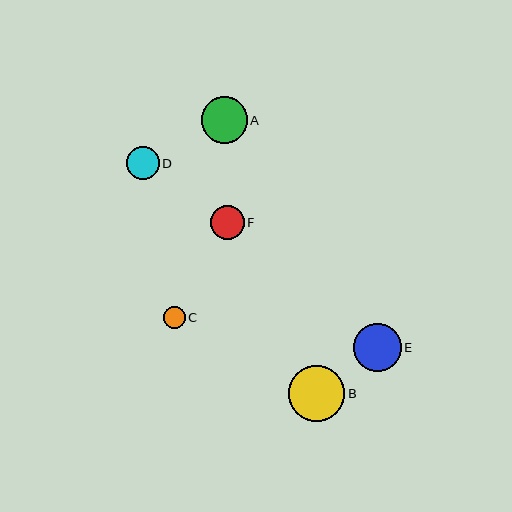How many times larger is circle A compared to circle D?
Circle A is approximately 1.4 times the size of circle D.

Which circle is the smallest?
Circle C is the smallest with a size of approximately 21 pixels.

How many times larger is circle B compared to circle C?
Circle B is approximately 2.6 times the size of circle C.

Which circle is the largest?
Circle B is the largest with a size of approximately 56 pixels.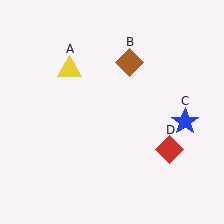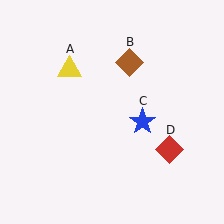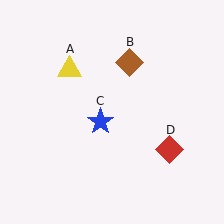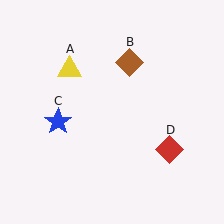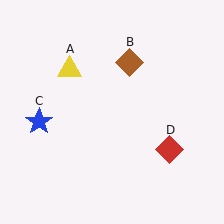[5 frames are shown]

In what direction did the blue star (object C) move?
The blue star (object C) moved left.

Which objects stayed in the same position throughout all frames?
Yellow triangle (object A) and brown diamond (object B) and red diamond (object D) remained stationary.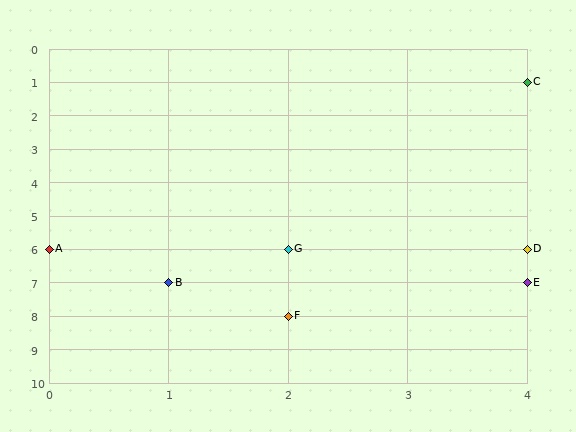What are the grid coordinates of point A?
Point A is at grid coordinates (0, 6).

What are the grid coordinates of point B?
Point B is at grid coordinates (1, 7).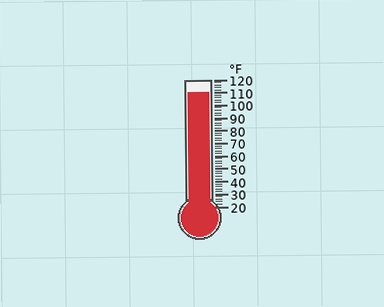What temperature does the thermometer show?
The thermometer shows approximately 110°F.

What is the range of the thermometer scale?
The thermometer scale ranges from 20°F to 120°F.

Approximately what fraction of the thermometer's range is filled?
The thermometer is filled to approximately 90% of its range.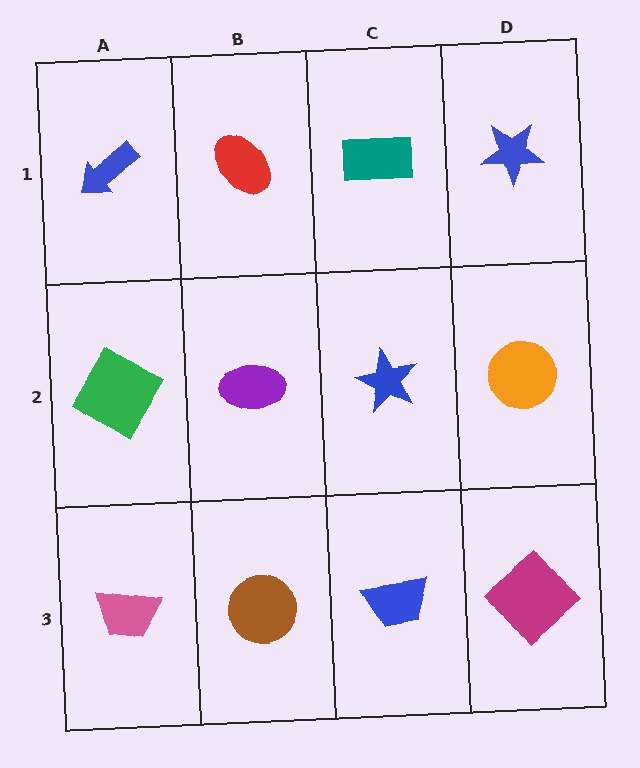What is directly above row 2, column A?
A blue arrow.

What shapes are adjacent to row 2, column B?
A red ellipse (row 1, column B), a brown circle (row 3, column B), a green diamond (row 2, column A), a blue star (row 2, column C).